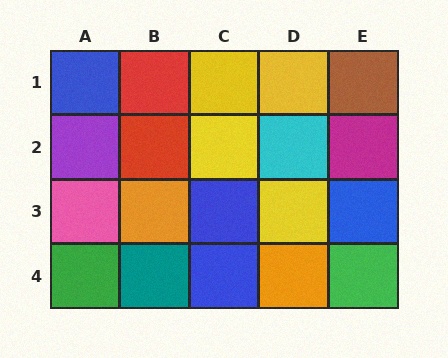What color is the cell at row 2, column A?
Purple.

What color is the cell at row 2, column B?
Red.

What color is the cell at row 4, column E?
Green.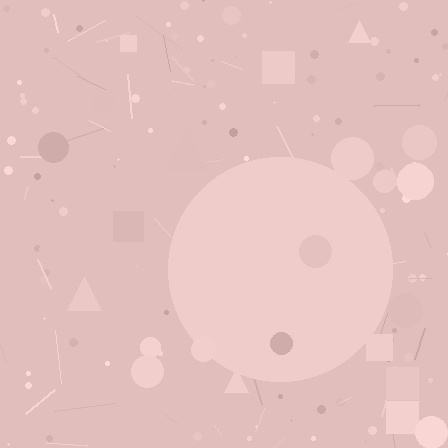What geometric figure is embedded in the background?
A circle is embedded in the background.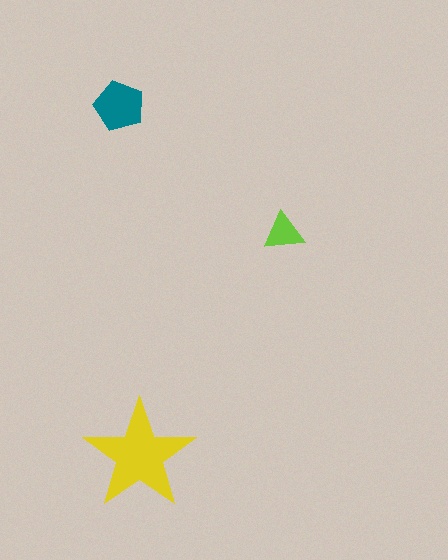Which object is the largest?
The yellow star.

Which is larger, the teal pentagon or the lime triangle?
The teal pentagon.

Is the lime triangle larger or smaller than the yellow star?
Smaller.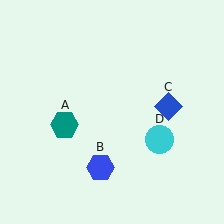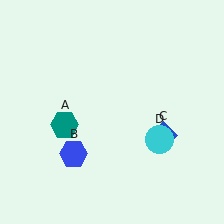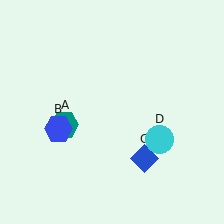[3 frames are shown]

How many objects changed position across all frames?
2 objects changed position: blue hexagon (object B), blue diamond (object C).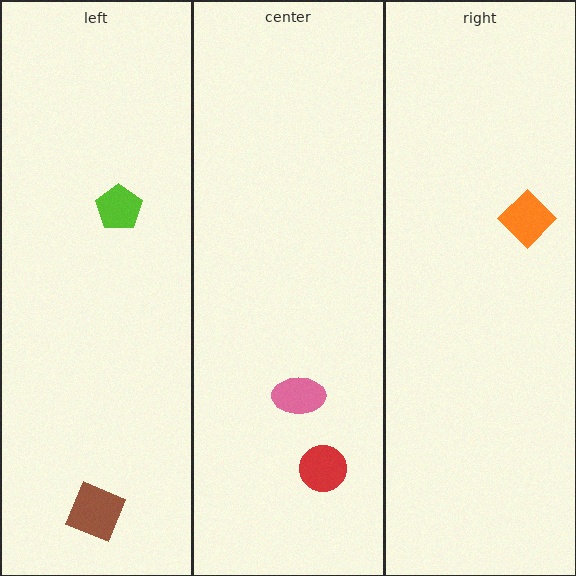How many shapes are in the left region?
2.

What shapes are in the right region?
The orange diamond.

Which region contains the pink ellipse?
The center region.